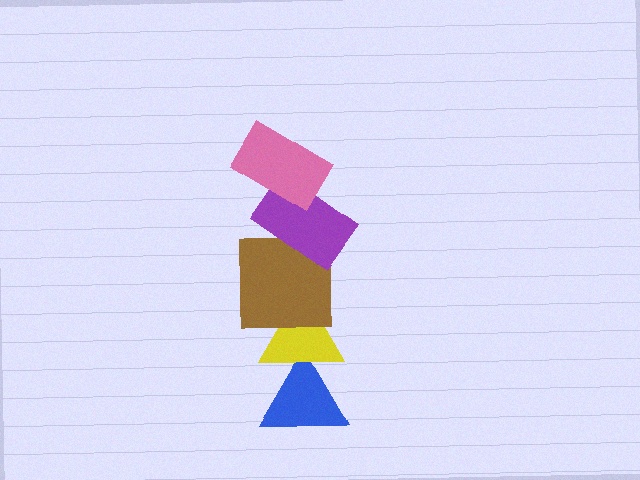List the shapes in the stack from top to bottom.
From top to bottom: the pink rectangle, the purple rectangle, the brown square, the yellow triangle, the blue triangle.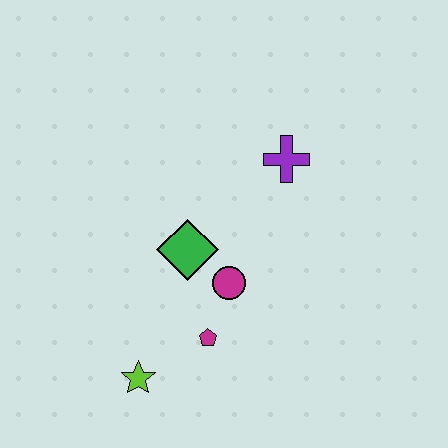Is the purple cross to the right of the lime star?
Yes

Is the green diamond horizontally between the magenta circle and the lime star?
Yes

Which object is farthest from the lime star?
The purple cross is farthest from the lime star.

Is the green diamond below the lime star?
No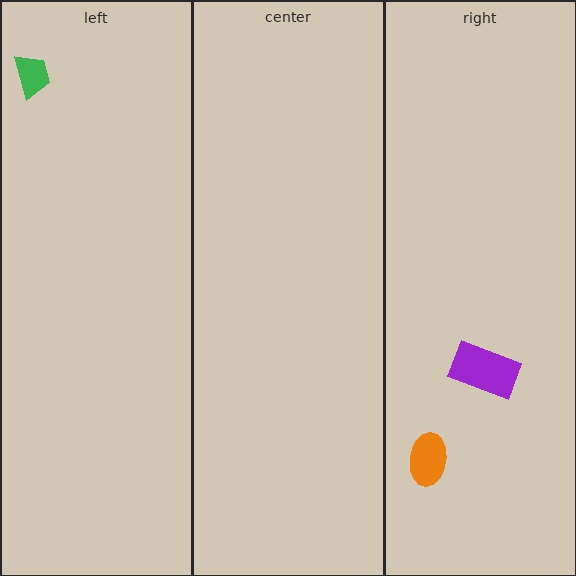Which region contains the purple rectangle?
The right region.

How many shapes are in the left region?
1.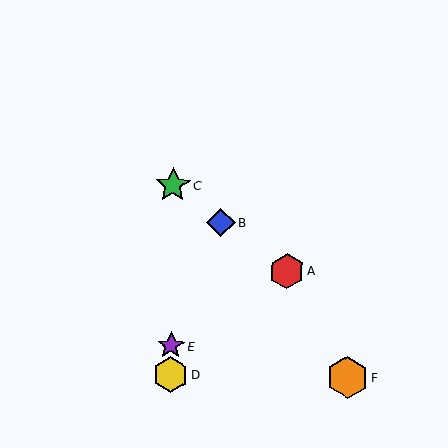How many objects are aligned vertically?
3 objects (C, D, E) are aligned vertically.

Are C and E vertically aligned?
Yes, both are at x≈173.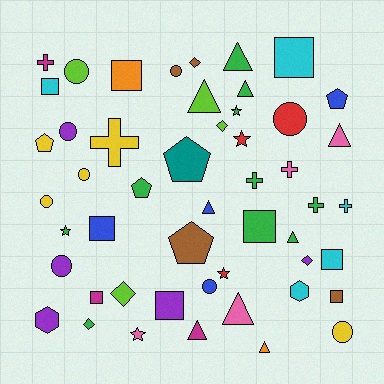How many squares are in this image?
There are 9 squares.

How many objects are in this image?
There are 50 objects.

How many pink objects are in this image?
There are 4 pink objects.